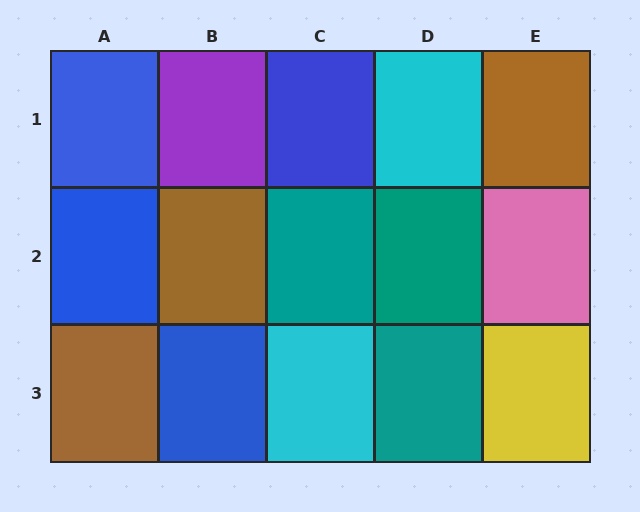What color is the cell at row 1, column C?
Blue.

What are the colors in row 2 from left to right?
Blue, brown, teal, teal, pink.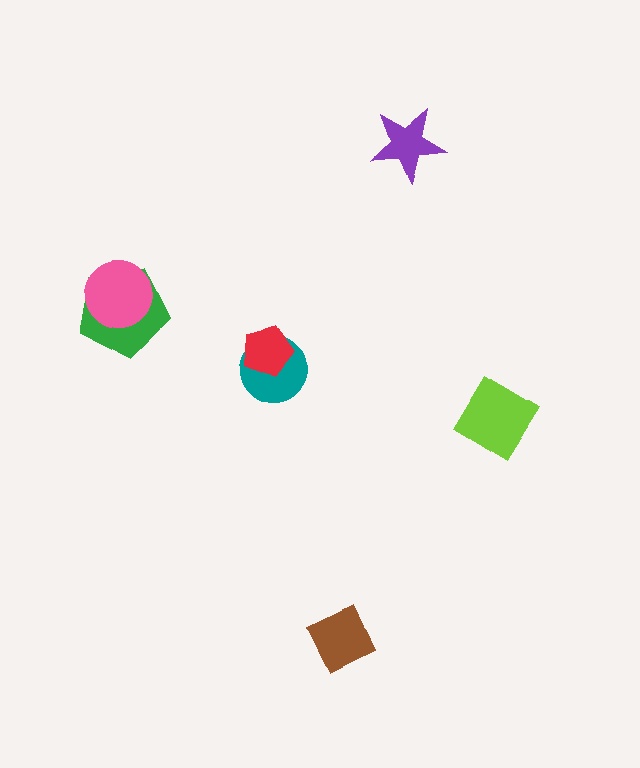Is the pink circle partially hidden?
No, no other shape covers it.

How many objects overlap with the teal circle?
1 object overlaps with the teal circle.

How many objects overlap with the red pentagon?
1 object overlaps with the red pentagon.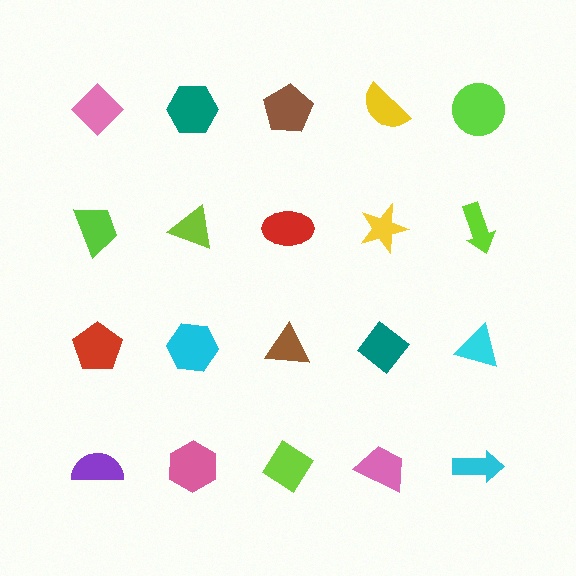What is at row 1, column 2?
A teal hexagon.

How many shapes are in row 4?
5 shapes.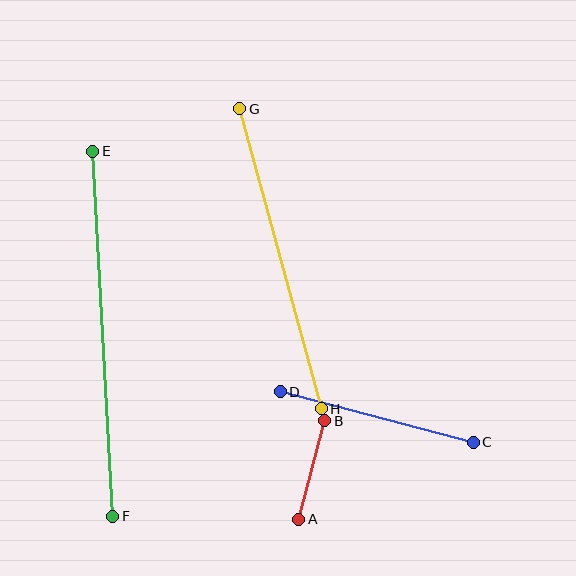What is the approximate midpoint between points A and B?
The midpoint is at approximately (312, 470) pixels.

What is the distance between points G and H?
The distance is approximately 311 pixels.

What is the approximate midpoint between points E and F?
The midpoint is at approximately (103, 334) pixels.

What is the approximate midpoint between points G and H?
The midpoint is at approximately (280, 259) pixels.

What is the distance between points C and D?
The distance is approximately 200 pixels.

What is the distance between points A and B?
The distance is approximately 102 pixels.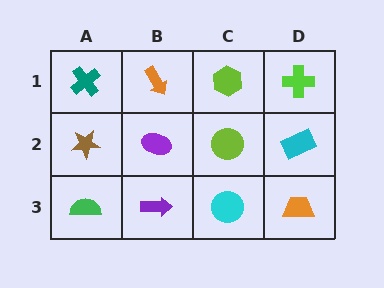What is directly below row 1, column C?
A lime circle.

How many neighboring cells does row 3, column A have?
2.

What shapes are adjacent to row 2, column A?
A teal cross (row 1, column A), a green semicircle (row 3, column A), a purple ellipse (row 2, column B).